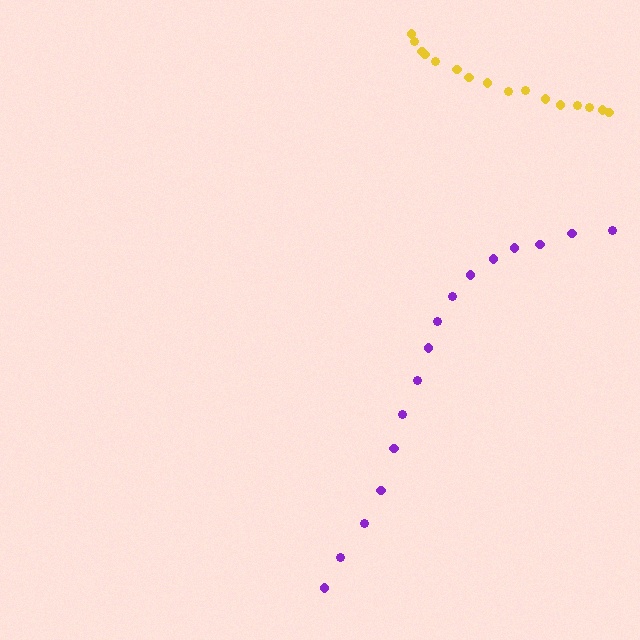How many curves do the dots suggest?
There are 2 distinct paths.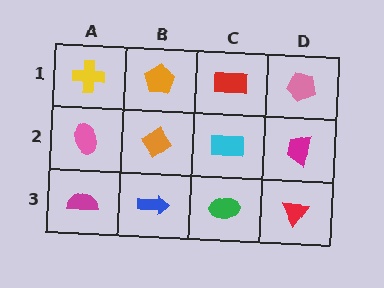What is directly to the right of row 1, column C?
A pink pentagon.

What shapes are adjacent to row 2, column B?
An orange pentagon (row 1, column B), a blue arrow (row 3, column B), a pink ellipse (row 2, column A), a cyan rectangle (row 2, column C).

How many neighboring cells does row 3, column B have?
3.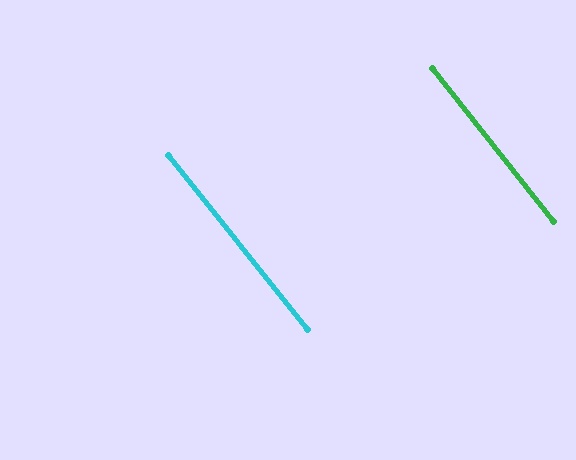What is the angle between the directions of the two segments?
Approximately 1 degree.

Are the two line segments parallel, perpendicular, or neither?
Parallel — their directions differ by only 0.7°.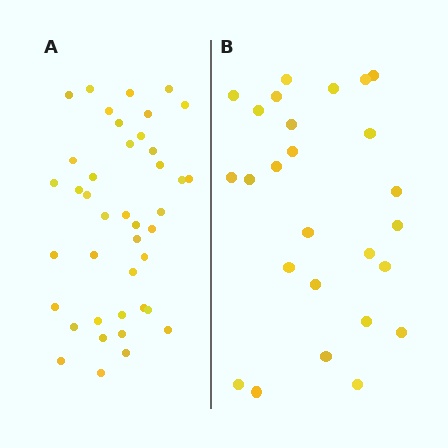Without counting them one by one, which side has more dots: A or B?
Region A (the left region) has more dots.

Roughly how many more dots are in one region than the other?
Region A has approximately 15 more dots than region B.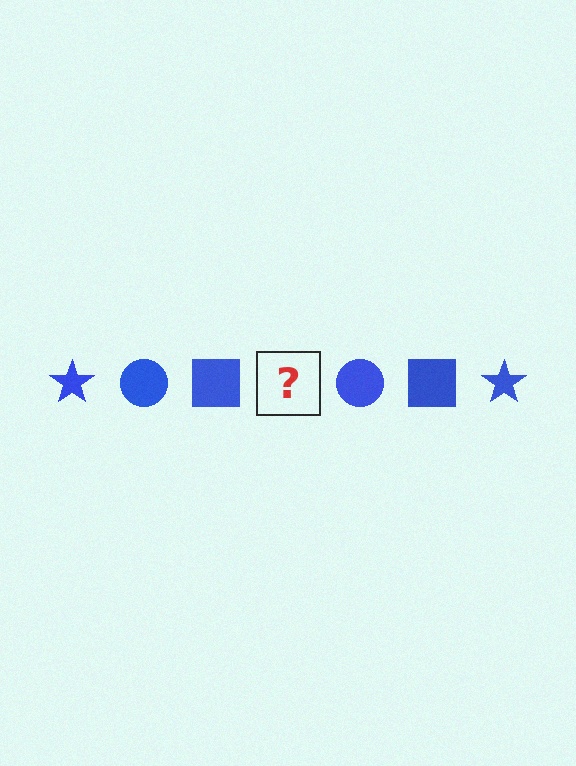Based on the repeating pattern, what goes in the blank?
The blank should be a blue star.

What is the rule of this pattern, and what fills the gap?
The rule is that the pattern cycles through star, circle, square shapes in blue. The gap should be filled with a blue star.